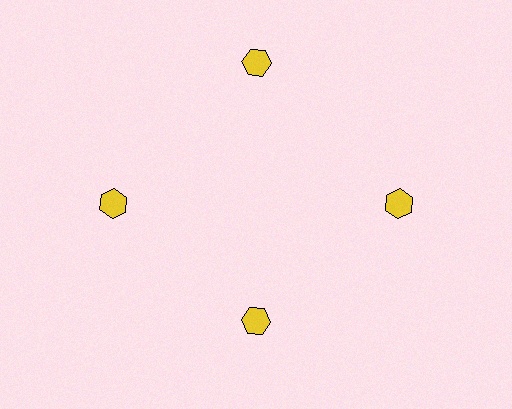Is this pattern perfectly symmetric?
No. The 4 yellow hexagons are arranged in a ring, but one element near the 6 o'clock position is pulled inward toward the center, breaking the 4-fold rotational symmetry.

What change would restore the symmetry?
The symmetry would be restored by moving it outward, back onto the ring so that all 4 hexagons sit at equal angles and equal distance from the center.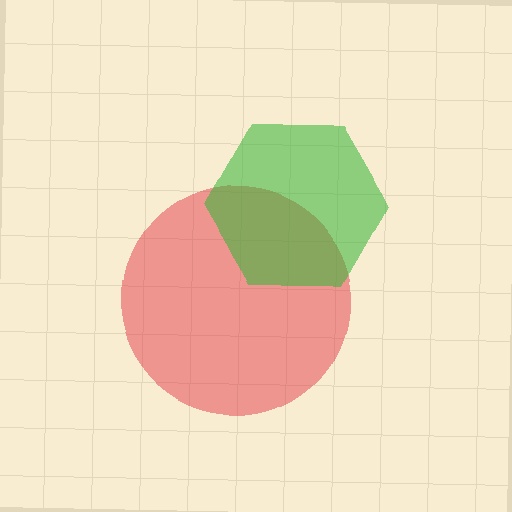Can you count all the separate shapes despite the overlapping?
Yes, there are 2 separate shapes.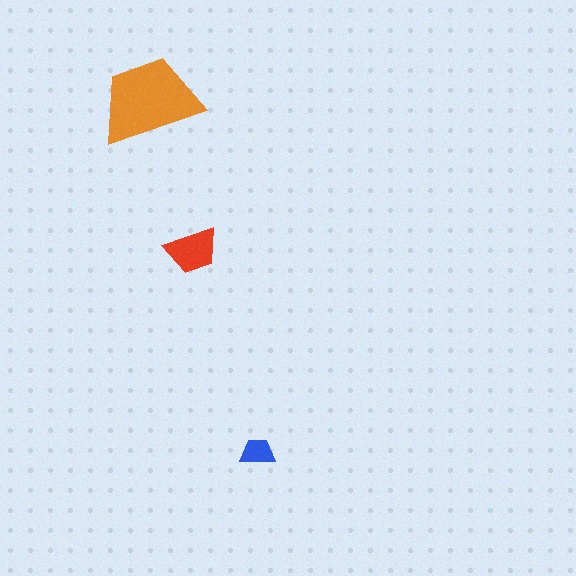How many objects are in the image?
There are 3 objects in the image.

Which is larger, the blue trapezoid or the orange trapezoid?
The orange one.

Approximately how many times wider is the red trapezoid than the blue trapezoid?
About 1.5 times wider.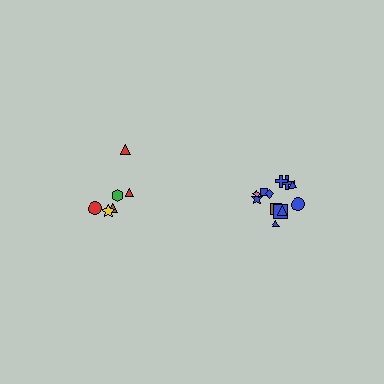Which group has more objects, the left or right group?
The right group.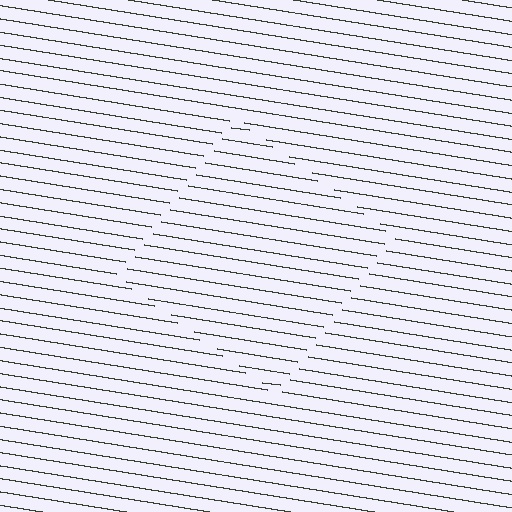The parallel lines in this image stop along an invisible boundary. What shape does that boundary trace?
An illusory square. The interior of the shape contains the same grating, shifted by half a period — the contour is defined by the phase discontinuity where line-ends from the inner and outer gratings abut.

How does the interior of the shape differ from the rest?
The interior of the shape contains the same grating, shifted by half a period — the contour is defined by the phase discontinuity where line-ends from the inner and outer gratings abut.